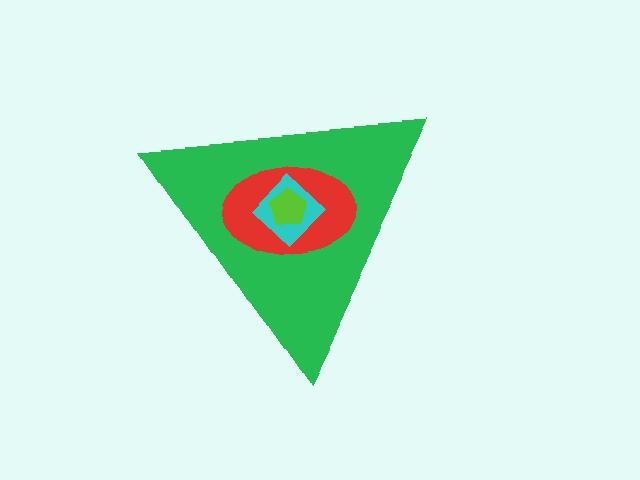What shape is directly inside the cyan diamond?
The lime pentagon.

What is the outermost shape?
The green triangle.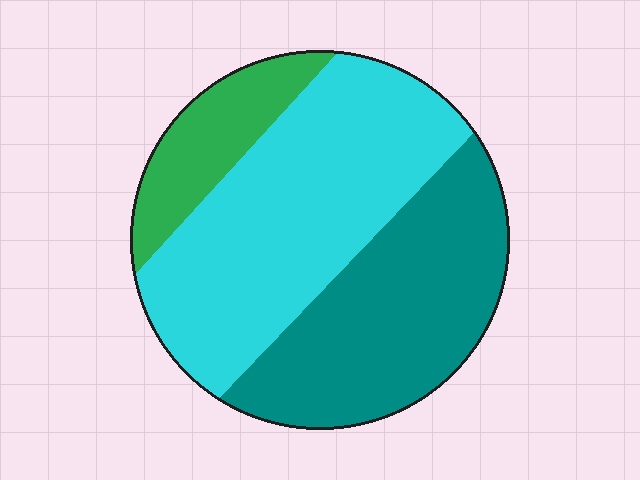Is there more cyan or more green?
Cyan.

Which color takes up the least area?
Green, at roughly 15%.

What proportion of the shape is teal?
Teal covers roughly 40% of the shape.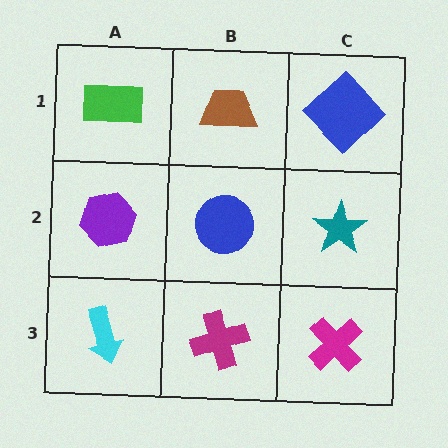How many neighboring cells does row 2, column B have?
4.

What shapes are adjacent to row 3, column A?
A purple hexagon (row 2, column A), a magenta cross (row 3, column B).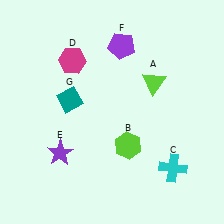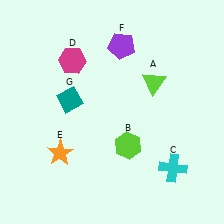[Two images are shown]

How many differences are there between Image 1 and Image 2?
There is 1 difference between the two images.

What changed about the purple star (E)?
In Image 1, E is purple. In Image 2, it changed to orange.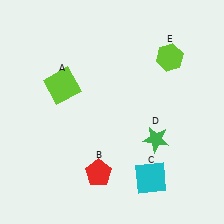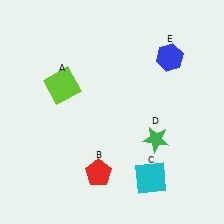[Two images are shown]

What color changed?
The hexagon (E) changed from lime in Image 1 to blue in Image 2.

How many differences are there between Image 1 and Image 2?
There is 1 difference between the two images.